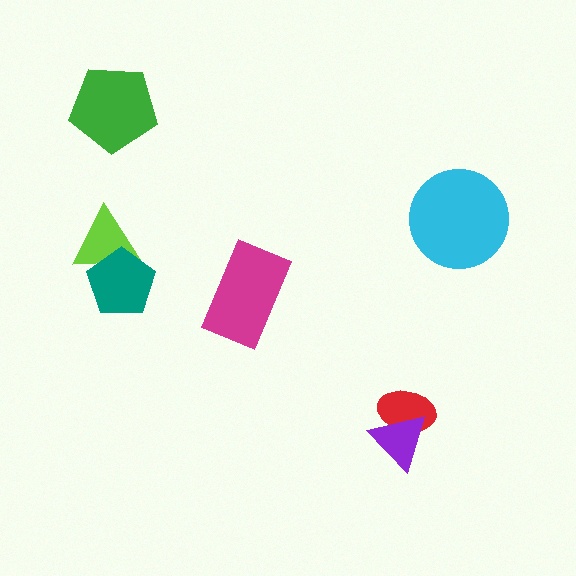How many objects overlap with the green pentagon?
0 objects overlap with the green pentagon.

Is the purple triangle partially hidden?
No, no other shape covers it.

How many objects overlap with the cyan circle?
0 objects overlap with the cyan circle.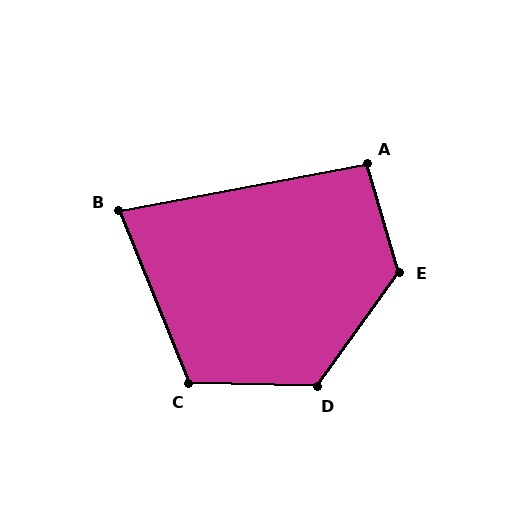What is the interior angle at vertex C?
Approximately 113 degrees (obtuse).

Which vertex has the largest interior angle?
E, at approximately 128 degrees.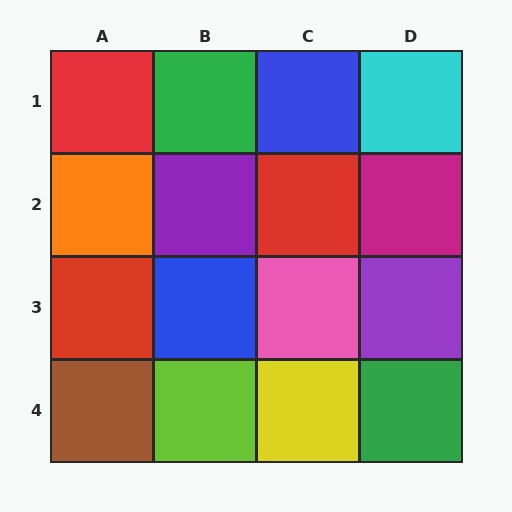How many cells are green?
2 cells are green.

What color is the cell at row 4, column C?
Yellow.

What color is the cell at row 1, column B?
Green.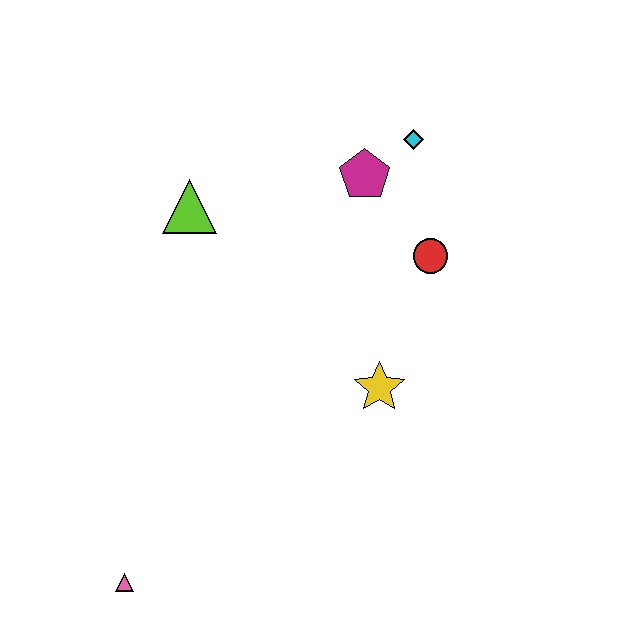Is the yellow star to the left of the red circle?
Yes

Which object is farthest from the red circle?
The pink triangle is farthest from the red circle.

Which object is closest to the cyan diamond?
The magenta pentagon is closest to the cyan diamond.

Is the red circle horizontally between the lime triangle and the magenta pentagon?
No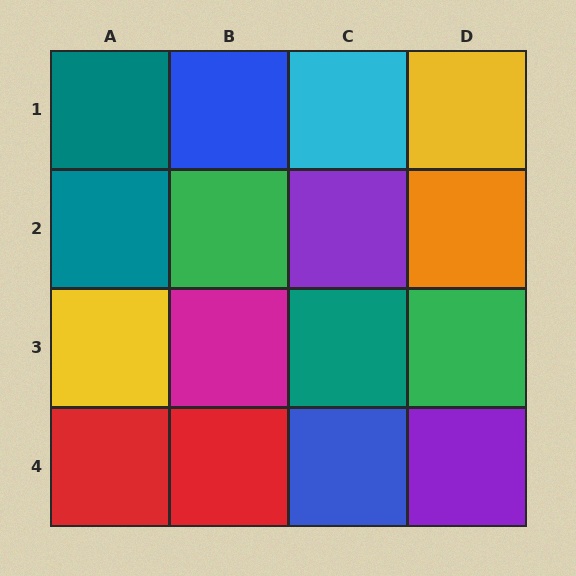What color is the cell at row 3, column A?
Yellow.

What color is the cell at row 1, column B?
Blue.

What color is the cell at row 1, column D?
Yellow.